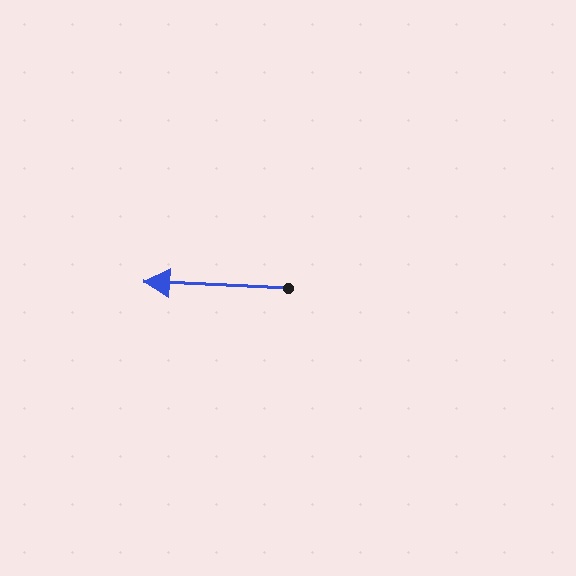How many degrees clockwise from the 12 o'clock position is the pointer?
Approximately 273 degrees.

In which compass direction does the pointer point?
West.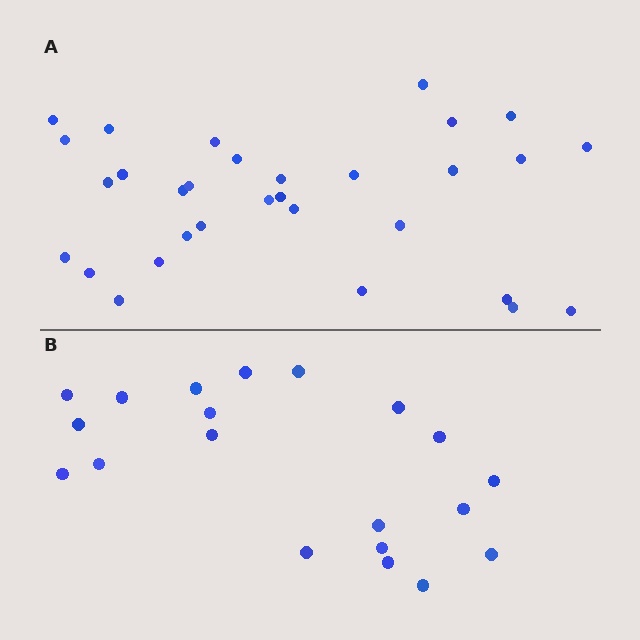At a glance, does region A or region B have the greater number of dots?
Region A (the top region) has more dots.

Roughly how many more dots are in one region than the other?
Region A has roughly 12 or so more dots than region B.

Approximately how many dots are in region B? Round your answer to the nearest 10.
About 20 dots.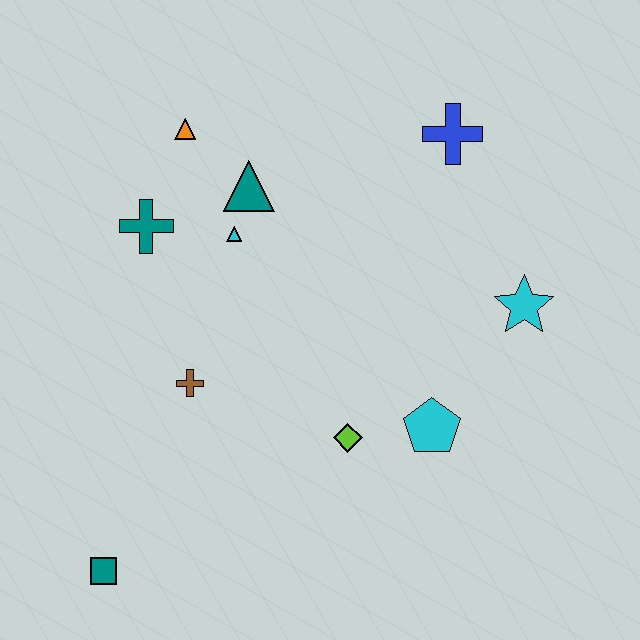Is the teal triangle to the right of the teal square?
Yes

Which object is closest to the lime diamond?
The cyan pentagon is closest to the lime diamond.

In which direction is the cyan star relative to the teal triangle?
The cyan star is to the right of the teal triangle.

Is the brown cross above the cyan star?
No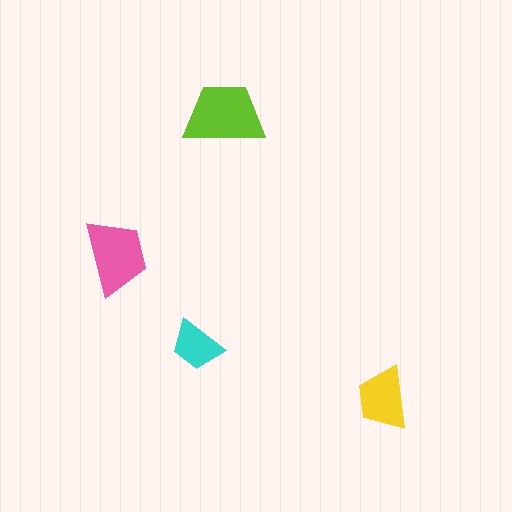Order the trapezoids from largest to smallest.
the lime one, the pink one, the yellow one, the cyan one.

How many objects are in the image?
There are 4 objects in the image.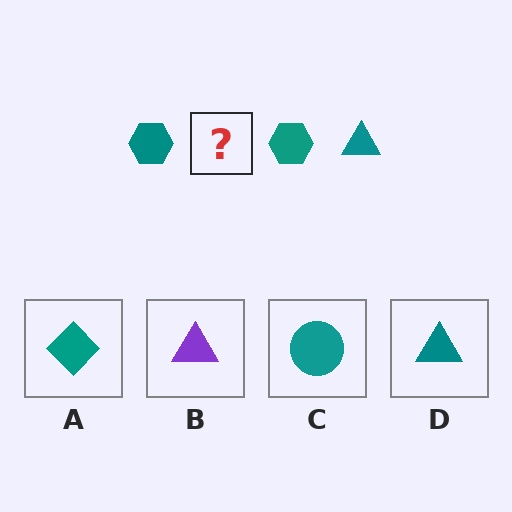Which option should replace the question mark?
Option D.